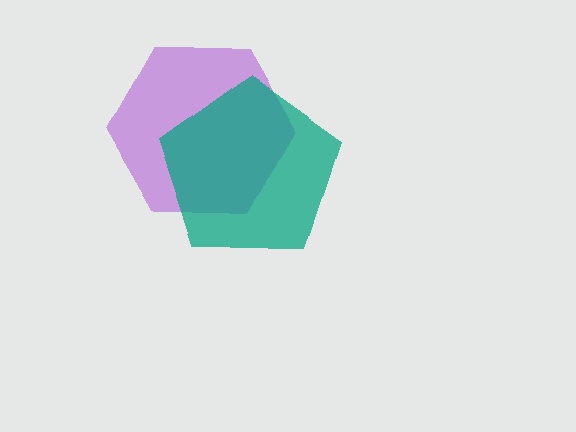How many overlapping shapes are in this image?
There are 2 overlapping shapes in the image.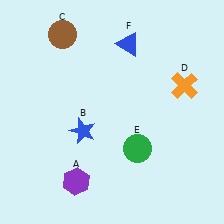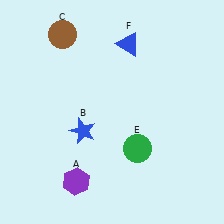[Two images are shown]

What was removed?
The orange cross (D) was removed in Image 2.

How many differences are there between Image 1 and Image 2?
There is 1 difference between the two images.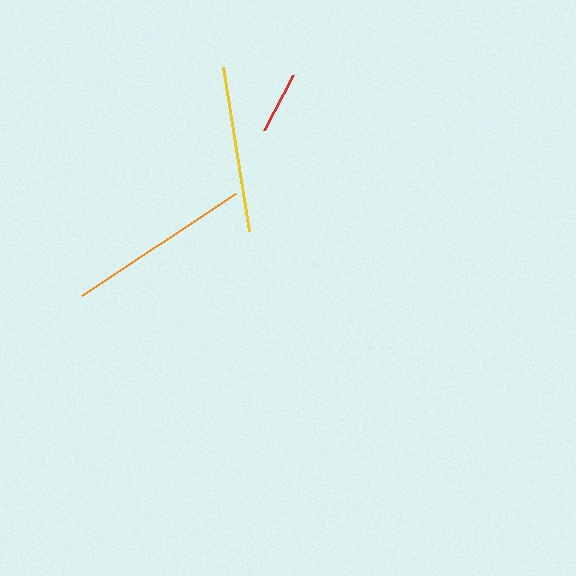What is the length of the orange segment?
The orange segment is approximately 184 pixels long.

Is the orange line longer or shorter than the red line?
The orange line is longer than the red line.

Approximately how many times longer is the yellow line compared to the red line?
The yellow line is approximately 2.7 times the length of the red line.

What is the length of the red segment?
The red segment is approximately 62 pixels long.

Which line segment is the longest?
The orange line is the longest at approximately 184 pixels.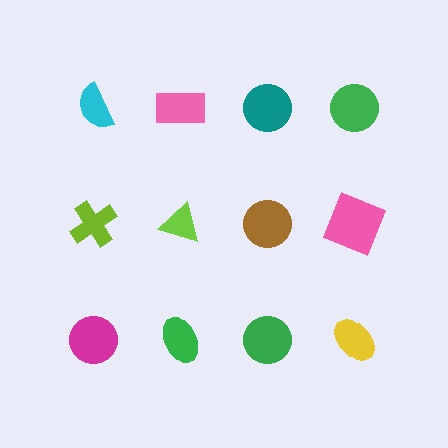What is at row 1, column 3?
A teal circle.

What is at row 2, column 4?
A pink square.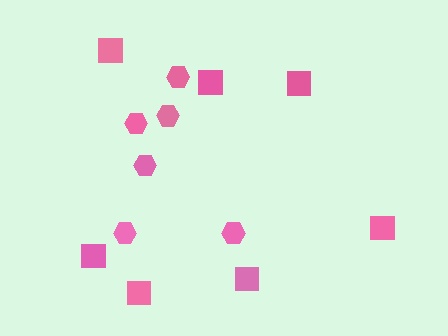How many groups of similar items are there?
There are 2 groups: one group of squares (7) and one group of hexagons (6).